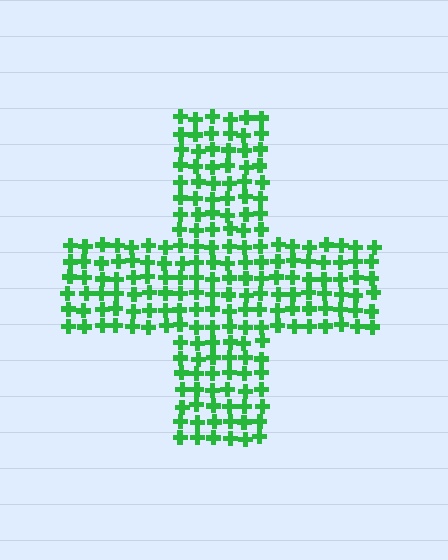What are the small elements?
The small elements are crosses.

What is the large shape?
The large shape is a cross.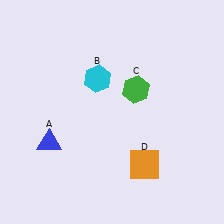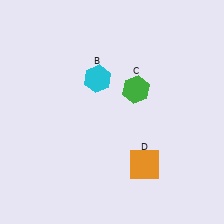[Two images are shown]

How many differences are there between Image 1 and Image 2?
There is 1 difference between the two images.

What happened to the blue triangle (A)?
The blue triangle (A) was removed in Image 2. It was in the bottom-left area of Image 1.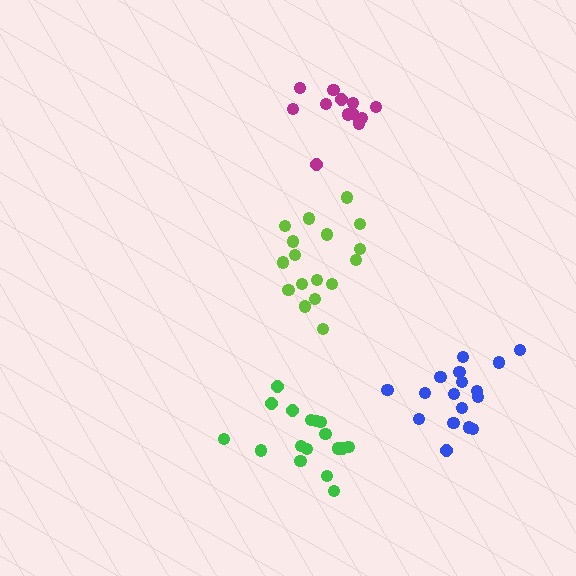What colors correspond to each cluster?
The clusters are colored: magenta, green, lime, blue.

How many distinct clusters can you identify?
There are 4 distinct clusters.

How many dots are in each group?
Group 1: 13 dots, Group 2: 17 dots, Group 3: 17 dots, Group 4: 17 dots (64 total).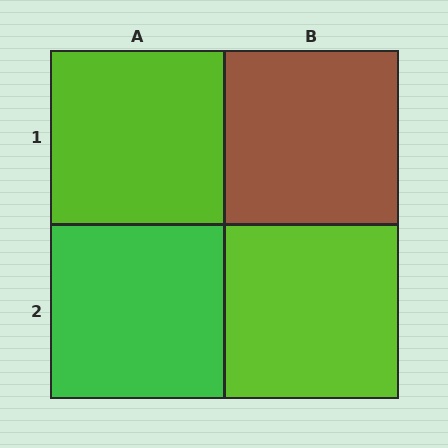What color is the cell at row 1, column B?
Brown.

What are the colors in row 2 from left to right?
Green, lime.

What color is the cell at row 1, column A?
Lime.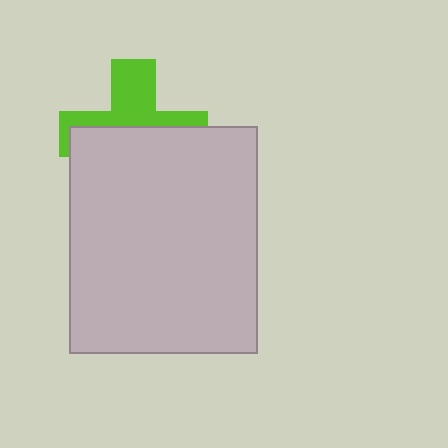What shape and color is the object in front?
The object in front is a light gray rectangle.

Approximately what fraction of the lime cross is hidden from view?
Roughly 59% of the lime cross is hidden behind the light gray rectangle.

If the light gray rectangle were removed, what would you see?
You would see the complete lime cross.